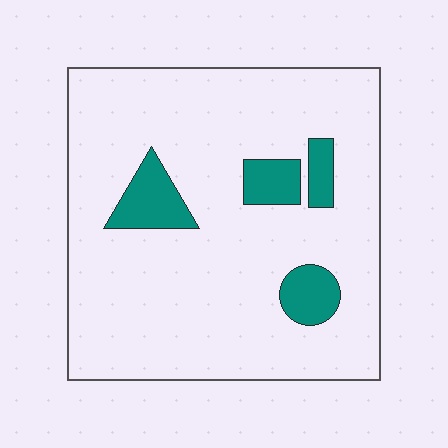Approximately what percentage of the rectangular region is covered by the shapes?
Approximately 10%.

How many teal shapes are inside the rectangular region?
4.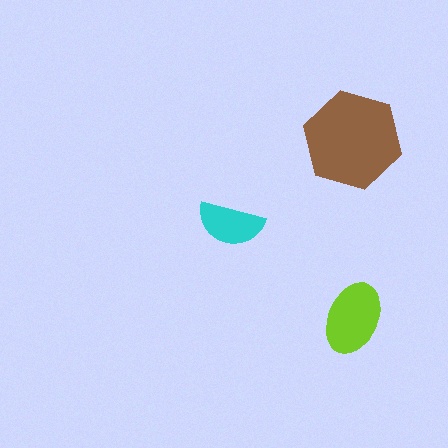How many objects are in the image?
There are 3 objects in the image.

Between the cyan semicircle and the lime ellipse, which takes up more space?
The lime ellipse.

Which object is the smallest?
The cyan semicircle.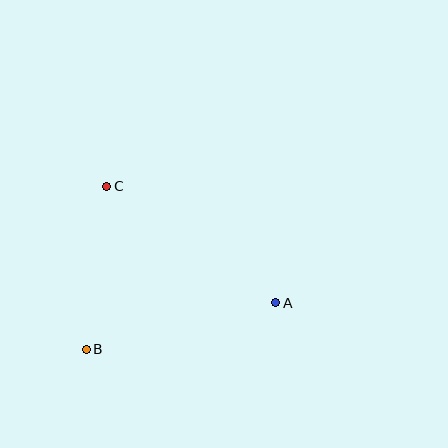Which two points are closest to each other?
Points B and C are closest to each other.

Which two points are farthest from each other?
Points A and C are farthest from each other.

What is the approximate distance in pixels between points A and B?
The distance between A and B is approximately 195 pixels.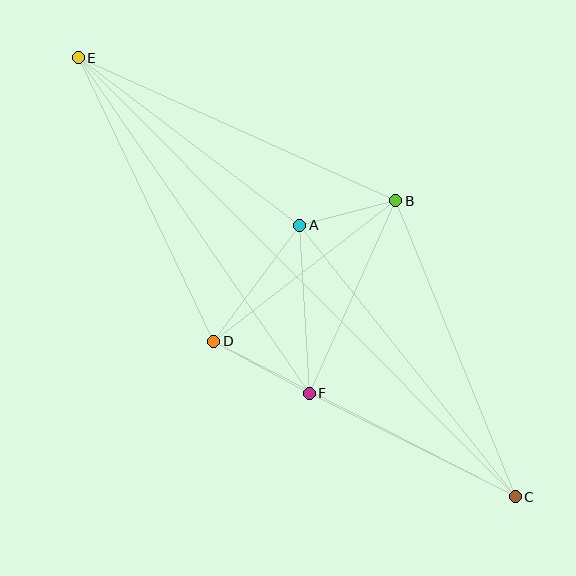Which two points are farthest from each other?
Points C and E are farthest from each other.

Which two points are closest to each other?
Points A and B are closest to each other.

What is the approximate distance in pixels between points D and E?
The distance between D and E is approximately 314 pixels.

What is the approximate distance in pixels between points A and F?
The distance between A and F is approximately 168 pixels.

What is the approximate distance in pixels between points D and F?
The distance between D and F is approximately 109 pixels.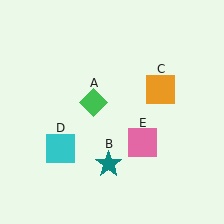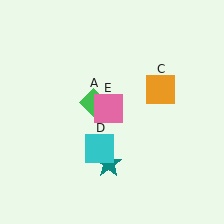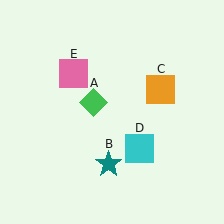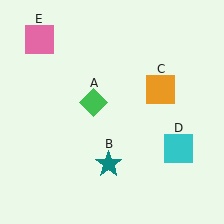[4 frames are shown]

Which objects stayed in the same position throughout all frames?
Green diamond (object A) and teal star (object B) and orange square (object C) remained stationary.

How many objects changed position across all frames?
2 objects changed position: cyan square (object D), pink square (object E).